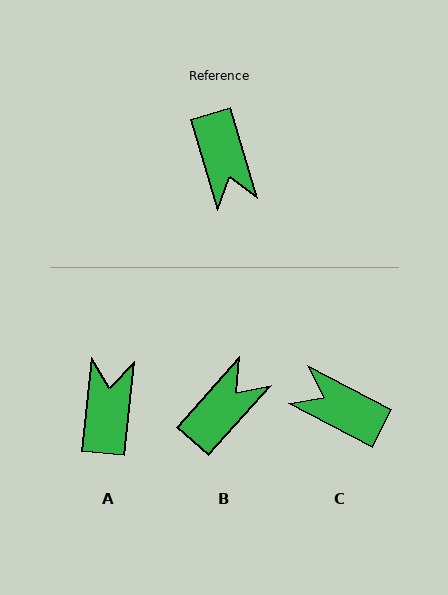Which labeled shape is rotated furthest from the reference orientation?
A, about 158 degrees away.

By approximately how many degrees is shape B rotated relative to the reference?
Approximately 121 degrees counter-clockwise.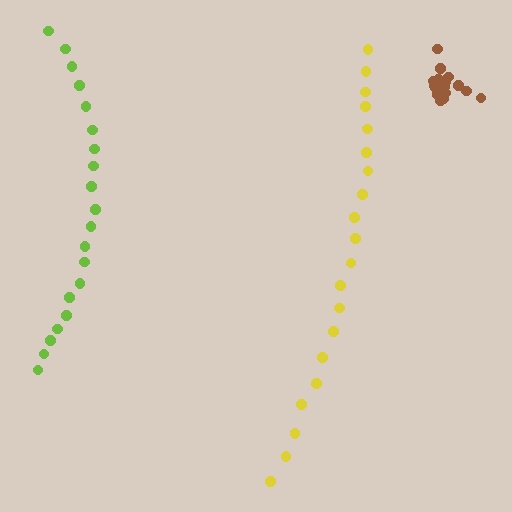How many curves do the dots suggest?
There are 3 distinct paths.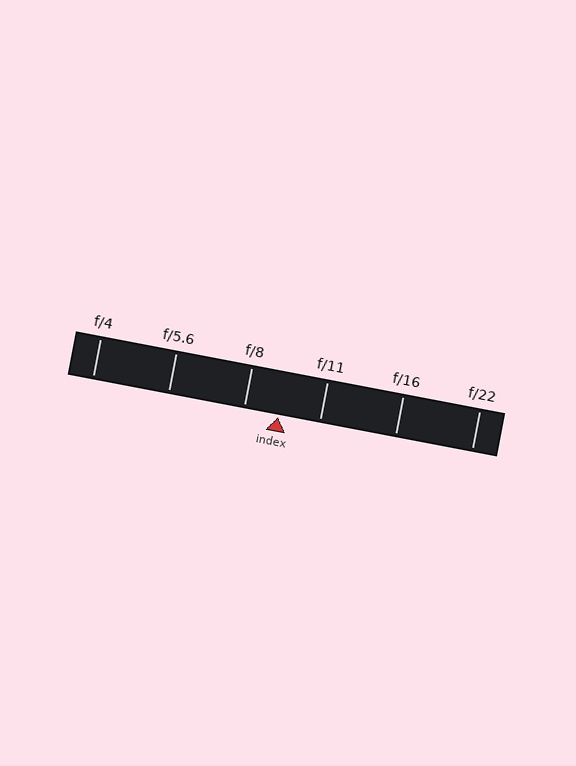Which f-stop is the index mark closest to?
The index mark is closest to f/8.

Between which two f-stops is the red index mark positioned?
The index mark is between f/8 and f/11.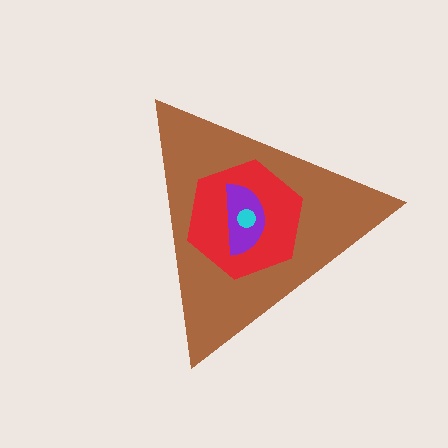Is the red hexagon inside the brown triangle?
Yes.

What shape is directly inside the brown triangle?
The red hexagon.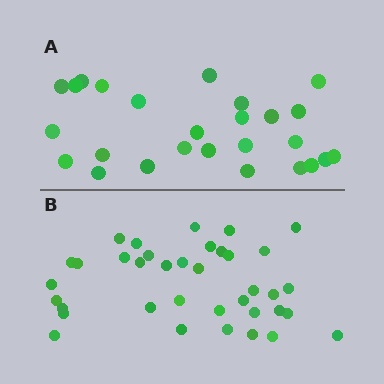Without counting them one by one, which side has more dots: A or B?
Region B (the bottom region) has more dots.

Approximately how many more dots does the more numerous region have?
Region B has roughly 12 or so more dots than region A.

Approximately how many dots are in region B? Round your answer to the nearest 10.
About 40 dots. (The exact count is 37, which rounds to 40.)